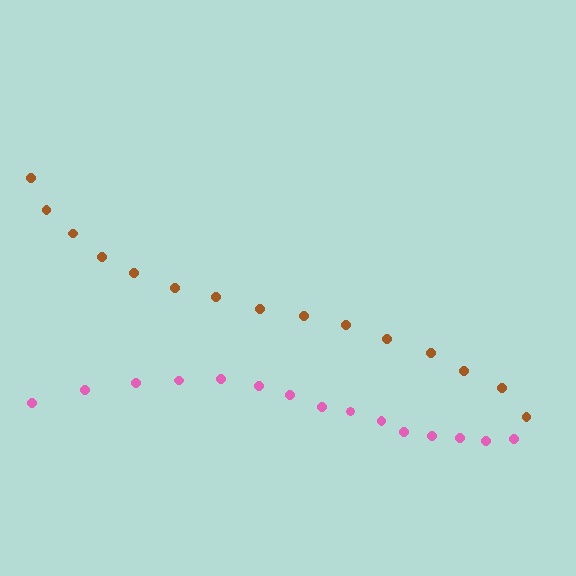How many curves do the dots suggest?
There are 2 distinct paths.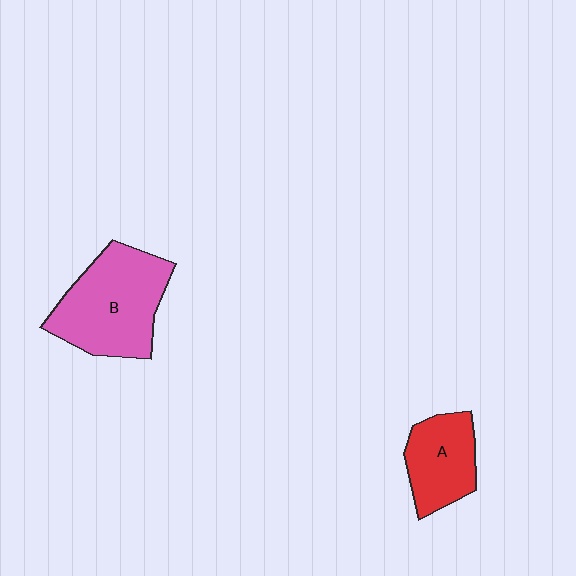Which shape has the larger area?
Shape B (pink).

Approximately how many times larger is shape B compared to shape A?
Approximately 1.6 times.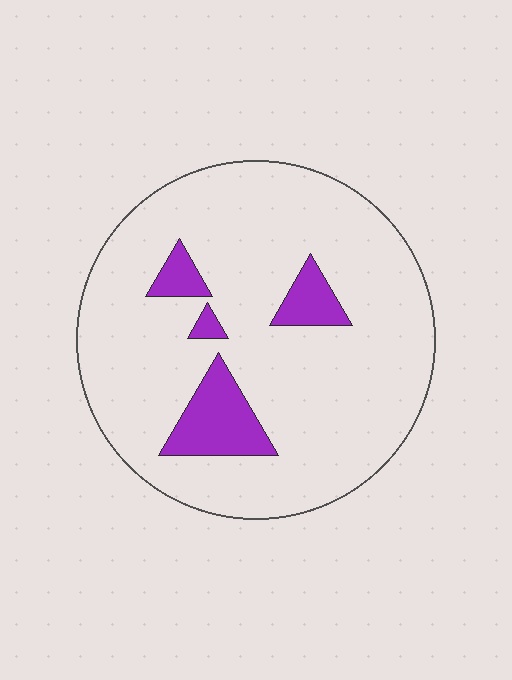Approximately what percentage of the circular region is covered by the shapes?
Approximately 10%.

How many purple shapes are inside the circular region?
4.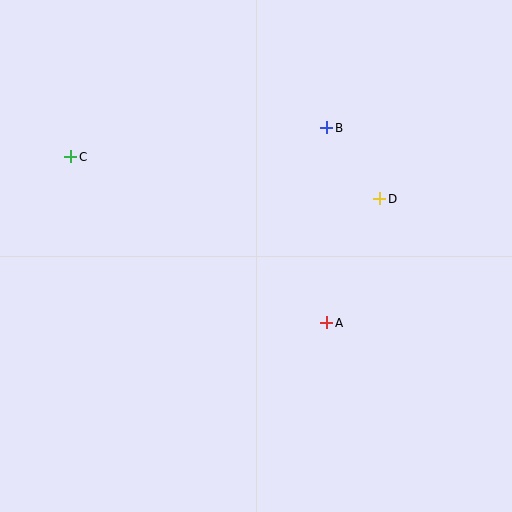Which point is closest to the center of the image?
Point A at (327, 323) is closest to the center.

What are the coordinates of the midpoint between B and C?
The midpoint between B and C is at (199, 142).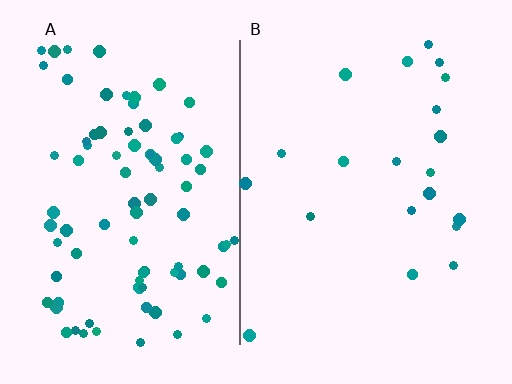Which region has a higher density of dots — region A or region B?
A (the left).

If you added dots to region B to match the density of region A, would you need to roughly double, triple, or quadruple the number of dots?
Approximately quadruple.